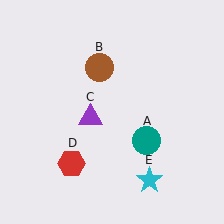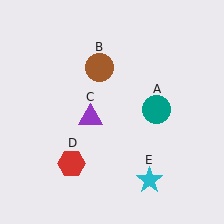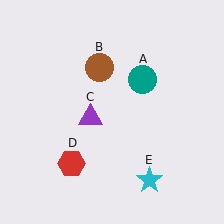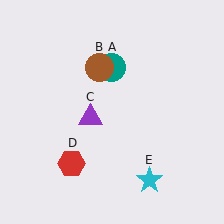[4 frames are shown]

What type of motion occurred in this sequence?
The teal circle (object A) rotated counterclockwise around the center of the scene.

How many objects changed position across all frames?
1 object changed position: teal circle (object A).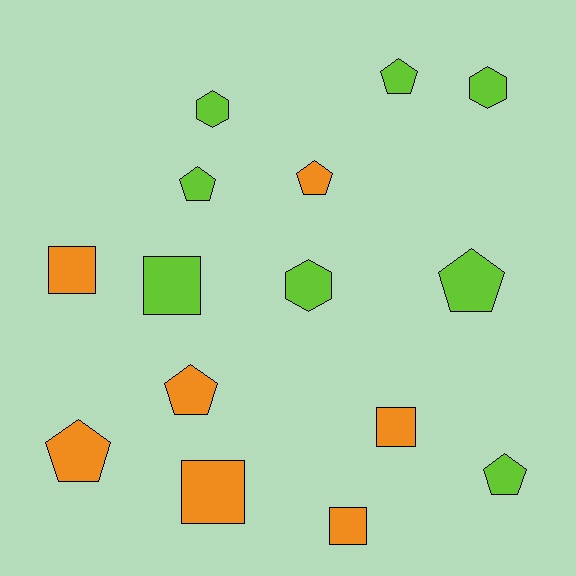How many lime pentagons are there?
There are 4 lime pentagons.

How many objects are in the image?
There are 15 objects.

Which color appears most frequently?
Lime, with 8 objects.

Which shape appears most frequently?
Pentagon, with 7 objects.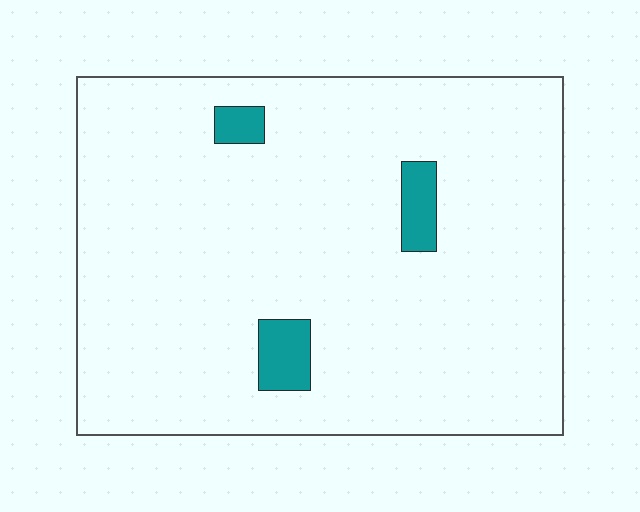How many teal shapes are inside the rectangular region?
3.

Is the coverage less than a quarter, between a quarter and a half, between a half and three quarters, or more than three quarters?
Less than a quarter.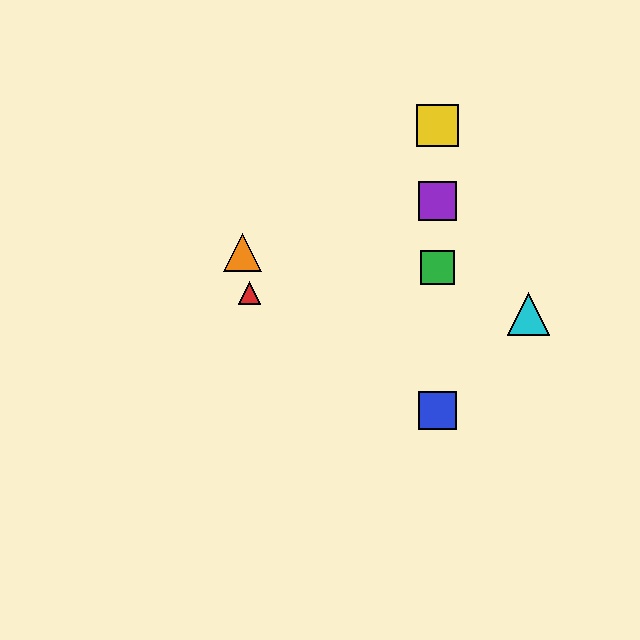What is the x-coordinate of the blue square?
The blue square is at x≈438.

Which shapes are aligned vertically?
The blue square, the green square, the yellow square, the purple square are aligned vertically.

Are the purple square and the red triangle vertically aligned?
No, the purple square is at x≈438 and the red triangle is at x≈249.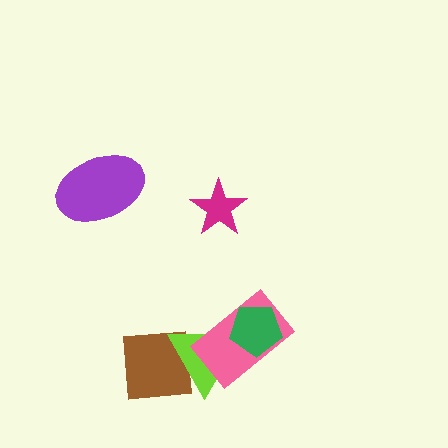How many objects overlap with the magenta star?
0 objects overlap with the magenta star.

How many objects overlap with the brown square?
1 object overlaps with the brown square.